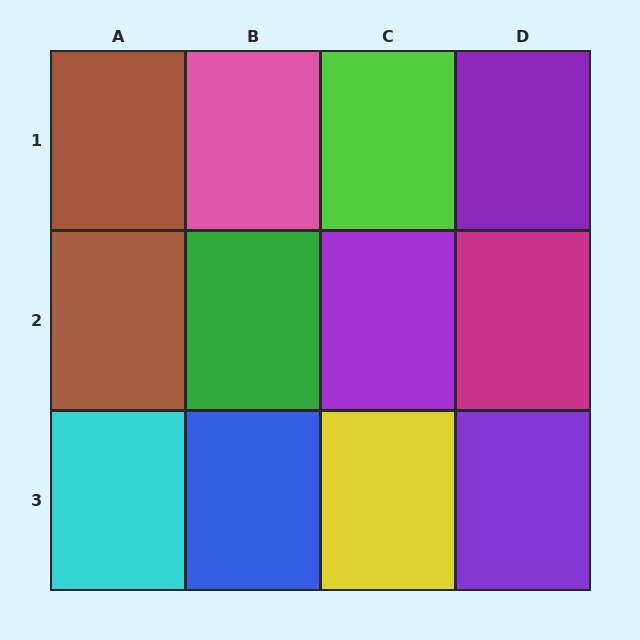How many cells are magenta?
1 cell is magenta.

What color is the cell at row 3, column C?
Yellow.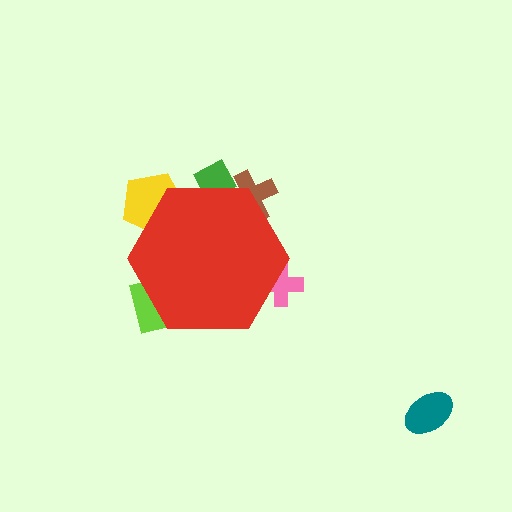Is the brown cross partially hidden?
Yes, the brown cross is partially hidden behind the red hexagon.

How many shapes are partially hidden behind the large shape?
5 shapes are partially hidden.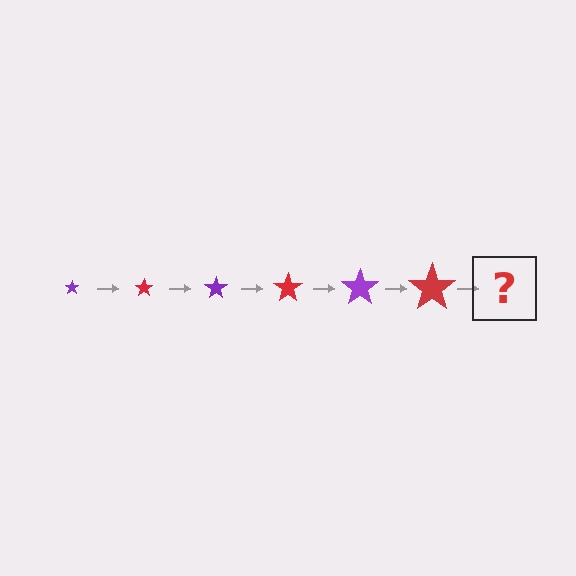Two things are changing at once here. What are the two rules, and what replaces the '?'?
The two rules are that the star grows larger each step and the color cycles through purple and red. The '?' should be a purple star, larger than the previous one.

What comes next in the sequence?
The next element should be a purple star, larger than the previous one.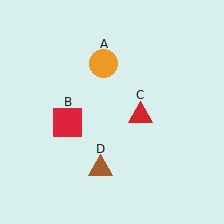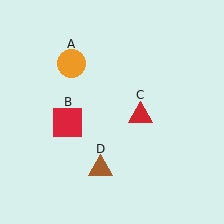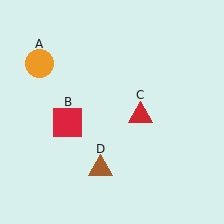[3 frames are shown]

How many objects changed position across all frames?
1 object changed position: orange circle (object A).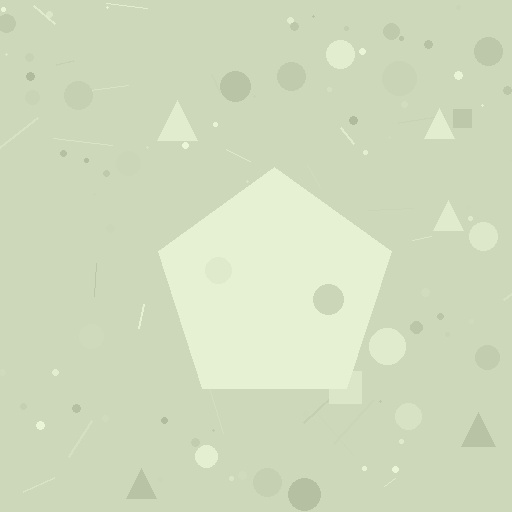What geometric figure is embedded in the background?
A pentagon is embedded in the background.